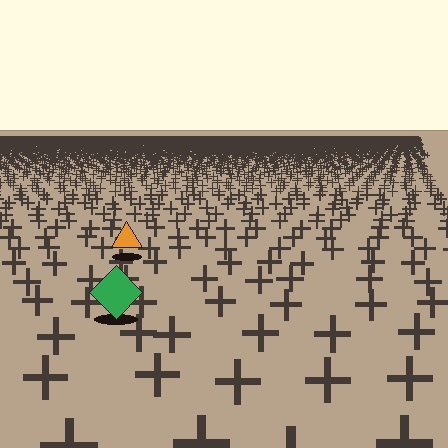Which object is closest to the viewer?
The green diamond is closest. The texture marks near it are larger and more spread out.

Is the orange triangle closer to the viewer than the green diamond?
No. The green diamond is closer — you can tell from the texture gradient: the ground texture is coarser near it.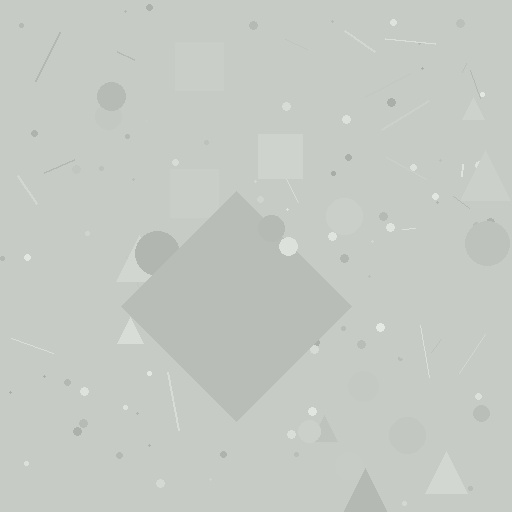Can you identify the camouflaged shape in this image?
The camouflaged shape is a diamond.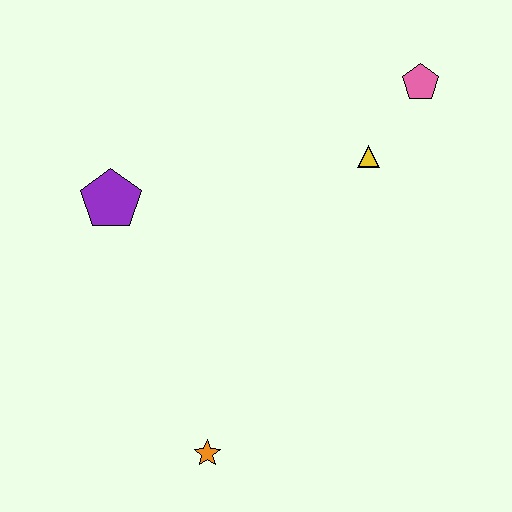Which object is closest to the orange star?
The purple pentagon is closest to the orange star.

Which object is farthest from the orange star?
The pink pentagon is farthest from the orange star.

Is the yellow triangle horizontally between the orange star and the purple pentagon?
No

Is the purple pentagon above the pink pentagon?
No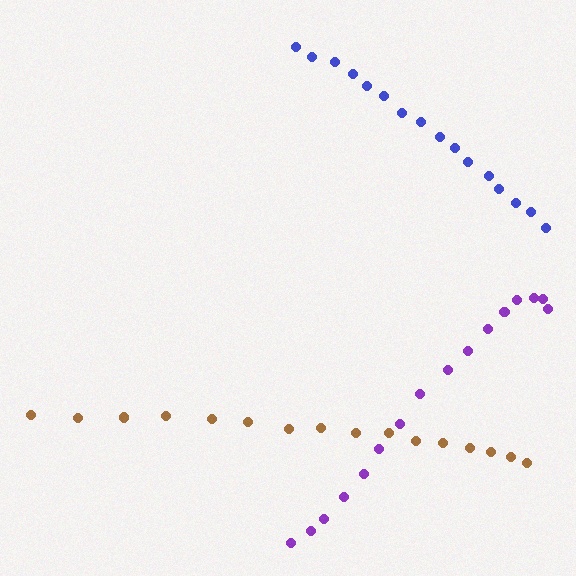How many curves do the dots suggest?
There are 3 distinct paths.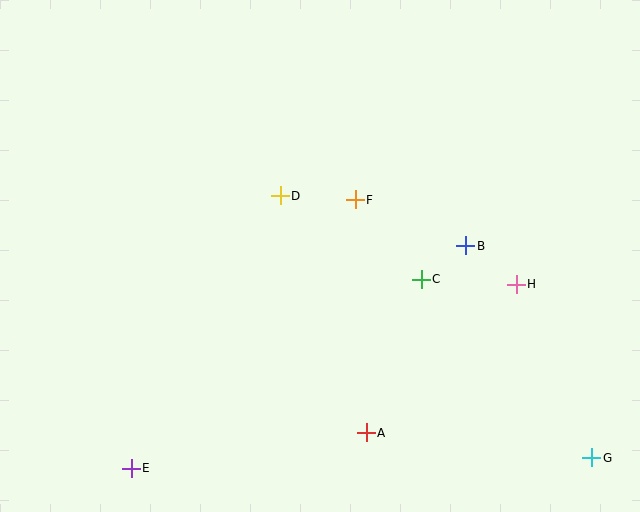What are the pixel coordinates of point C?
Point C is at (421, 280).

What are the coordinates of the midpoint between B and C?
The midpoint between B and C is at (444, 263).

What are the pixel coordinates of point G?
Point G is at (592, 458).